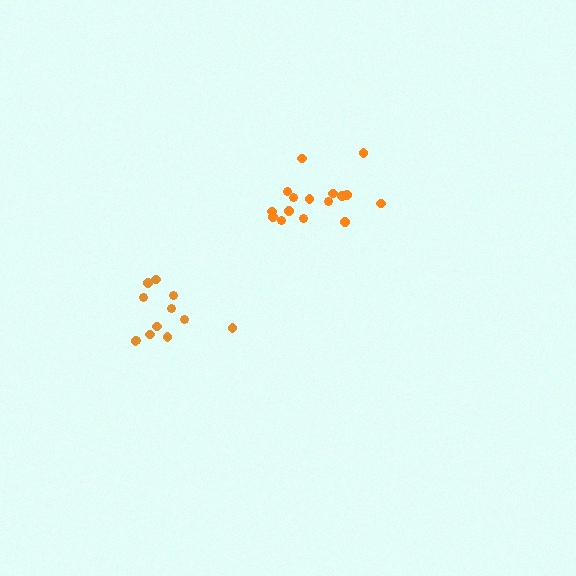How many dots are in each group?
Group 1: 16 dots, Group 2: 12 dots (28 total).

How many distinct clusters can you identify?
There are 2 distinct clusters.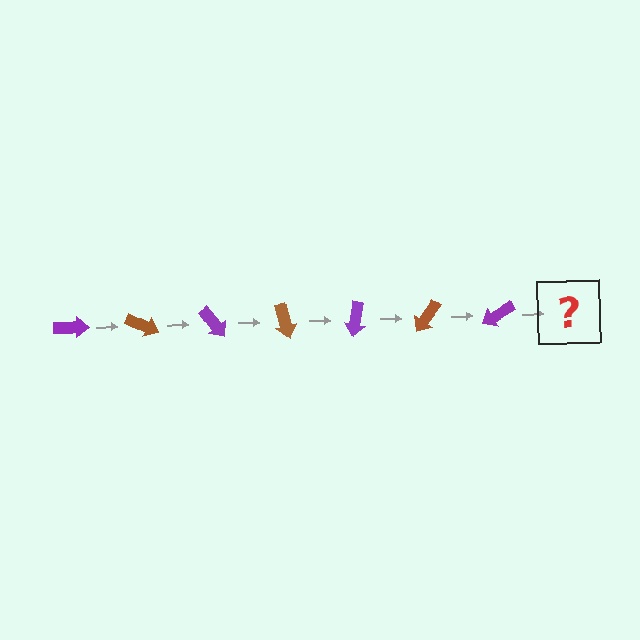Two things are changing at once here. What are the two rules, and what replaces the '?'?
The two rules are that it rotates 25 degrees each step and the color cycles through purple and brown. The '?' should be a brown arrow, rotated 175 degrees from the start.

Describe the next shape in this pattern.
It should be a brown arrow, rotated 175 degrees from the start.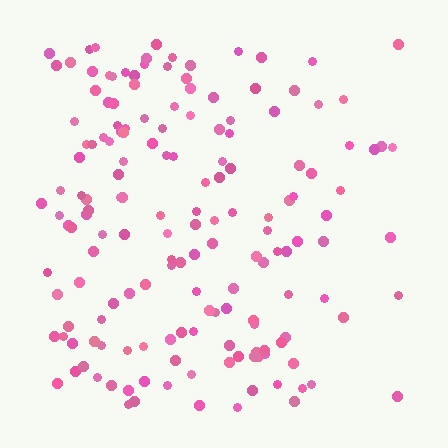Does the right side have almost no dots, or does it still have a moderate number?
Still a moderate number, just noticeably fewer than the left.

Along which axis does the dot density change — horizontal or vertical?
Horizontal.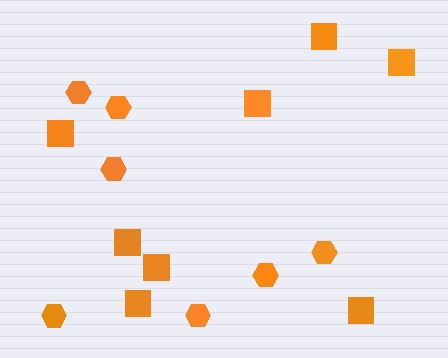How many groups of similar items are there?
There are 2 groups: one group of hexagons (7) and one group of squares (8).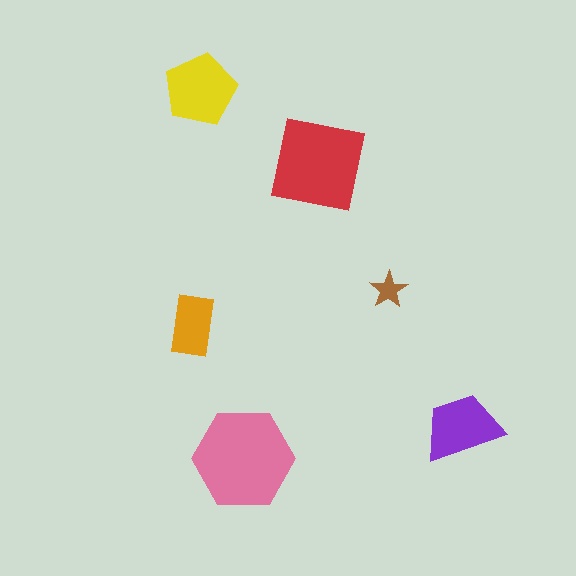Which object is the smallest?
The brown star.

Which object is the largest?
The pink hexagon.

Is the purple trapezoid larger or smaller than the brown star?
Larger.